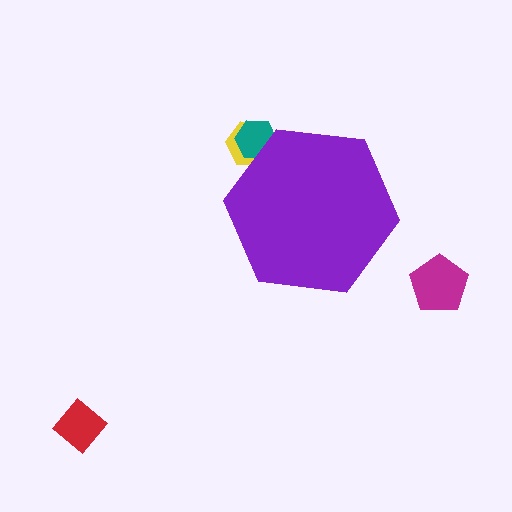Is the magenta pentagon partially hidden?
No, the magenta pentagon is fully visible.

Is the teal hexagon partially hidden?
Yes, the teal hexagon is partially hidden behind the purple hexagon.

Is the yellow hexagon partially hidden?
Yes, the yellow hexagon is partially hidden behind the purple hexagon.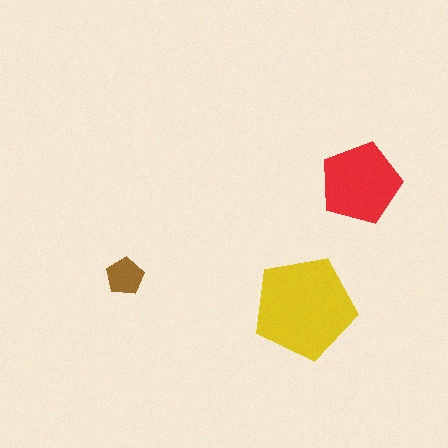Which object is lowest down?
The yellow pentagon is bottommost.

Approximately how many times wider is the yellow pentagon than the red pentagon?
About 1.5 times wider.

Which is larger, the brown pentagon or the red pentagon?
The red one.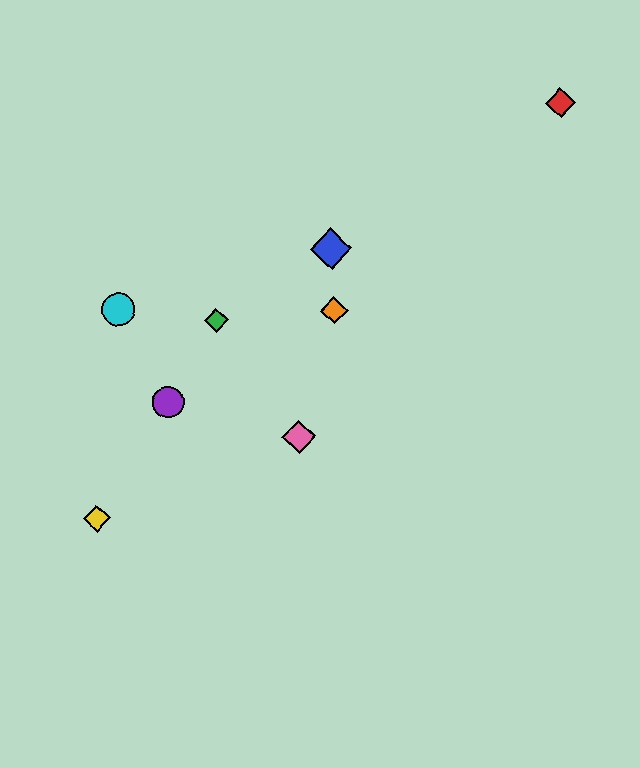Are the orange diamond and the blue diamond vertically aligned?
Yes, both are at x≈334.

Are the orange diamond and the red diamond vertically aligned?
No, the orange diamond is at x≈334 and the red diamond is at x≈561.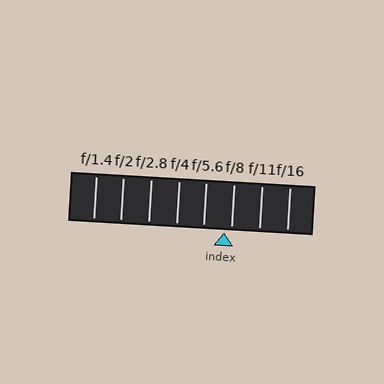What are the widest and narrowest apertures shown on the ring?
The widest aperture shown is f/1.4 and the narrowest is f/16.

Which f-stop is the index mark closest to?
The index mark is closest to f/8.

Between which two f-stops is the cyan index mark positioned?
The index mark is between f/5.6 and f/8.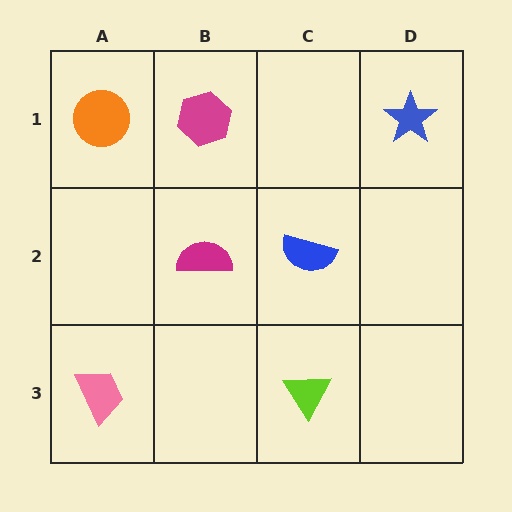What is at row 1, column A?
An orange circle.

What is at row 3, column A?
A pink trapezoid.